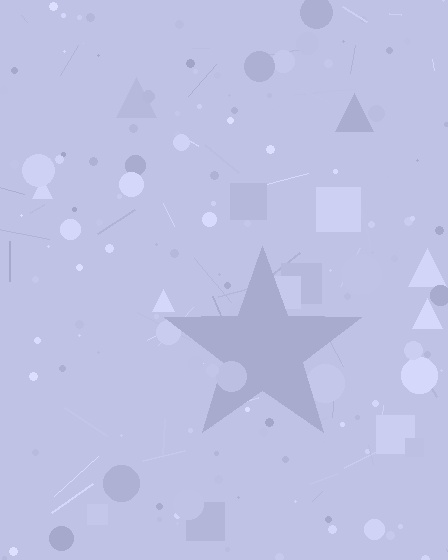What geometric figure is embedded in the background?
A star is embedded in the background.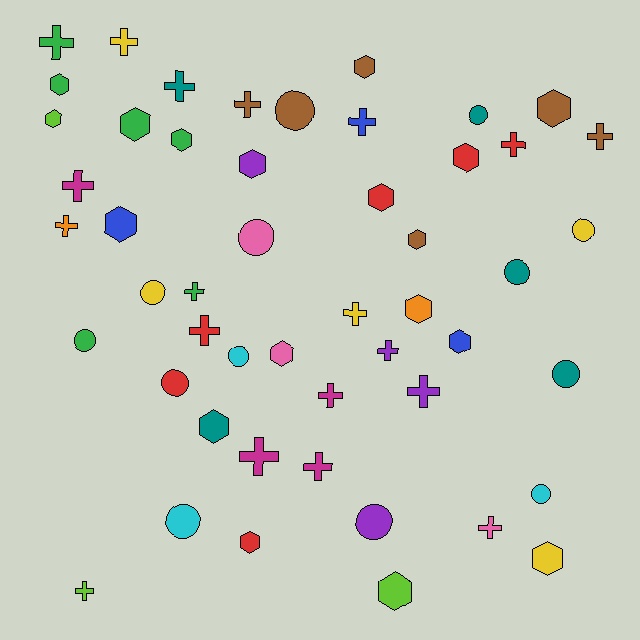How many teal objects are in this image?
There are 5 teal objects.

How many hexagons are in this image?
There are 18 hexagons.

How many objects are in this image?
There are 50 objects.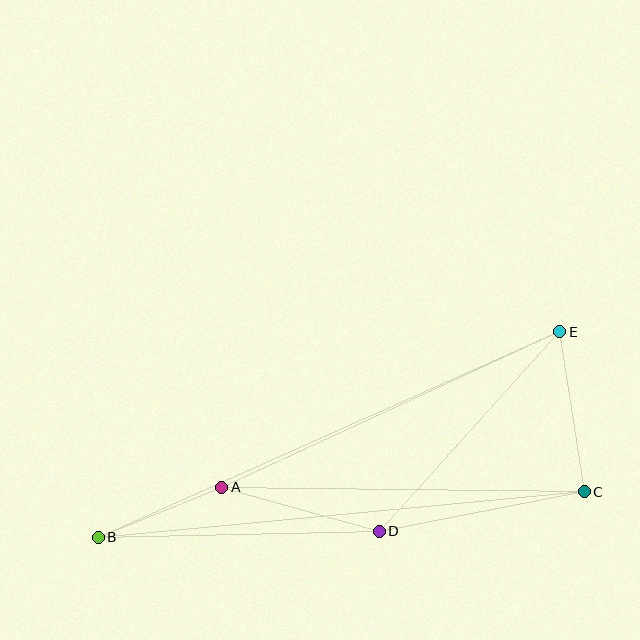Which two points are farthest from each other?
Points B and E are farthest from each other.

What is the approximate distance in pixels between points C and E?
The distance between C and E is approximately 162 pixels.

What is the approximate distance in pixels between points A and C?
The distance between A and C is approximately 363 pixels.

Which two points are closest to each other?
Points A and B are closest to each other.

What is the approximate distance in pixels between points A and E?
The distance between A and E is approximately 372 pixels.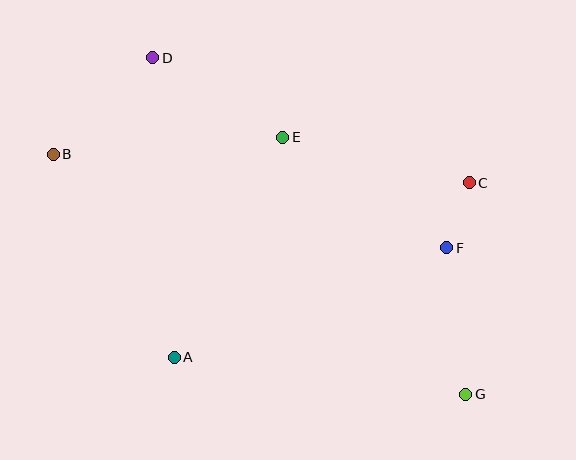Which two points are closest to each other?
Points C and F are closest to each other.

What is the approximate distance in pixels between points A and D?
The distance between A and D is approximately 300 pixels.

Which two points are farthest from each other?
Points B and G are farthest from each other.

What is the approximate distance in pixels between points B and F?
The distance between B and F is approximately 404 pixels.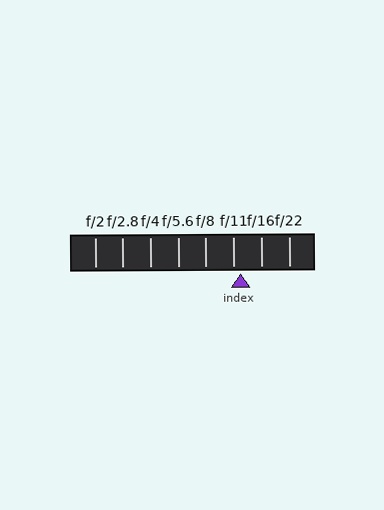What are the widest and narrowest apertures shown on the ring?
The widest aperture shown is f/2 and the narrowest is f/22.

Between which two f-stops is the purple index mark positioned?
The index mark is between f/11 and f/16.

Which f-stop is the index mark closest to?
The index mark is closest to f/11.